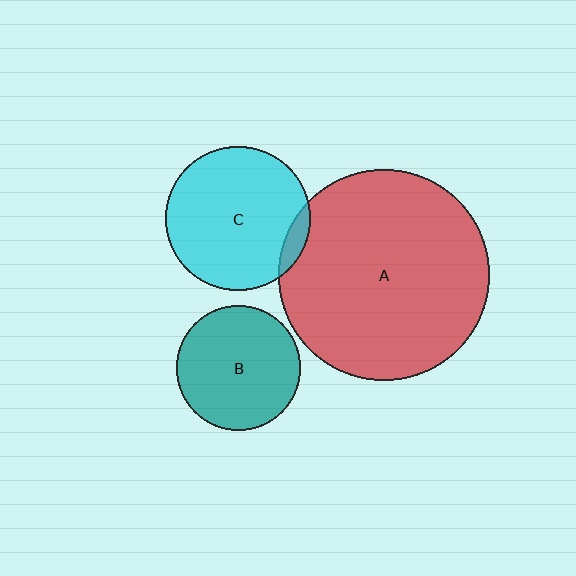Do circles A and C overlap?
Yes.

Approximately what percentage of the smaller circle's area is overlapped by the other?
Approximately 5%.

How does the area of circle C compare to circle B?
Approximately 1.3 times.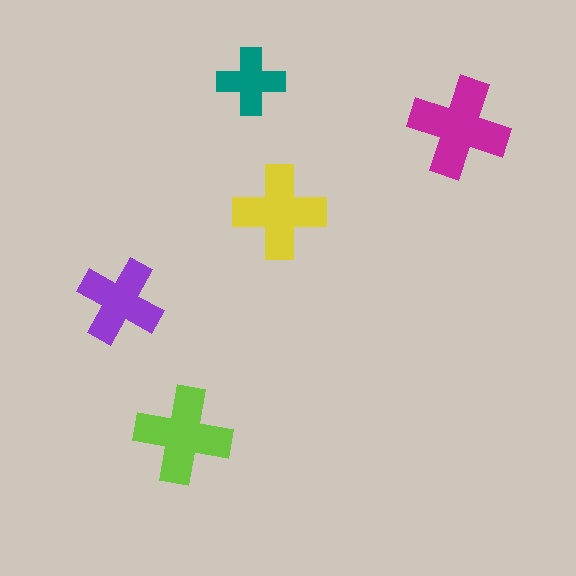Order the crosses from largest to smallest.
the magenta one, the lime one, the yellow one, the purple one, the teal one.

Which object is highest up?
The teal cross is topmost.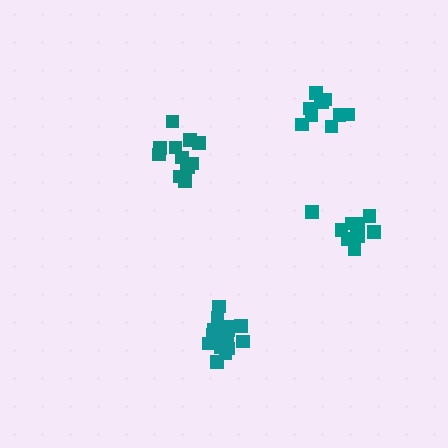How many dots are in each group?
Group 1: 15 dots, Group 2: 10 dots, Group 3: 10 dots, Group 4: 12 dots (47 total).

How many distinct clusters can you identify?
There are 4 distinct clusters.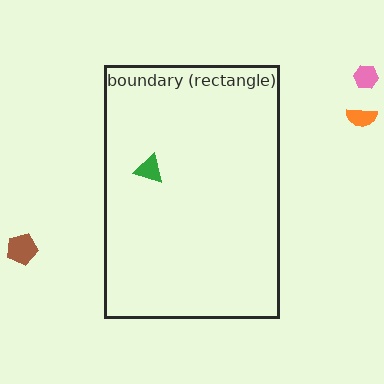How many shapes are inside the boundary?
1 inside, 3 outside.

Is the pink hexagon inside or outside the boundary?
Outside.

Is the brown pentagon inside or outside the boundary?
Outside.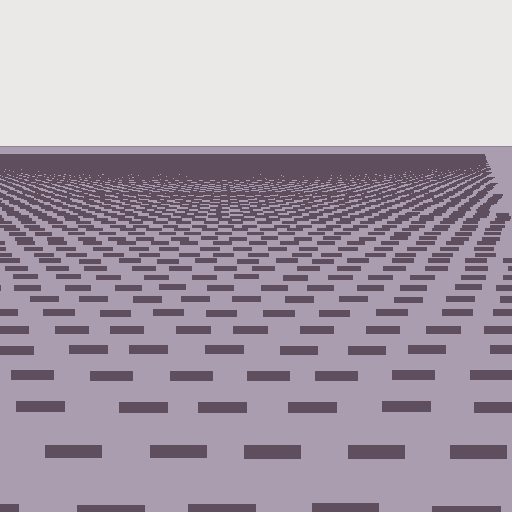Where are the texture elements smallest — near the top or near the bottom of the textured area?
Near the top.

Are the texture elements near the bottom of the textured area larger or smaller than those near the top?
Larger. Near the bottom, elements are closer to the viewer and appear at a bigger on-screen size.